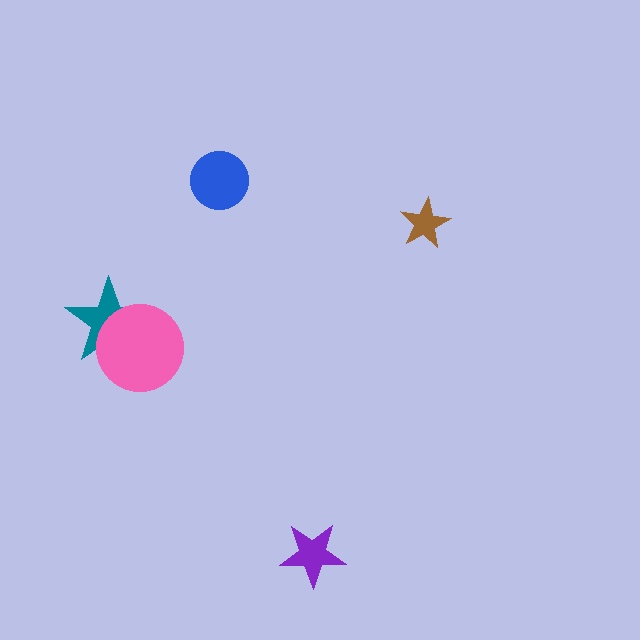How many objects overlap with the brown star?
0 objects overlap with the brown star.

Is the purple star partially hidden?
No, no other shape covers it.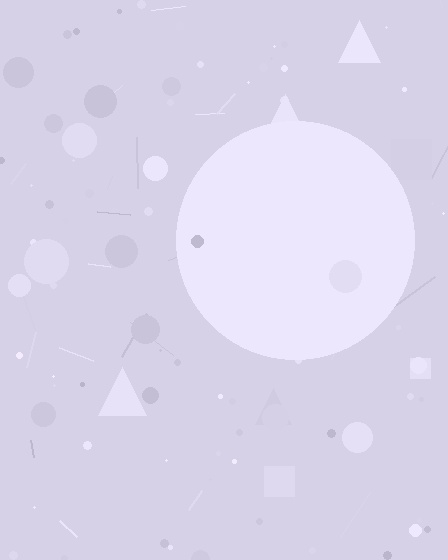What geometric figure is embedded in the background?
A circle is embedded in the background.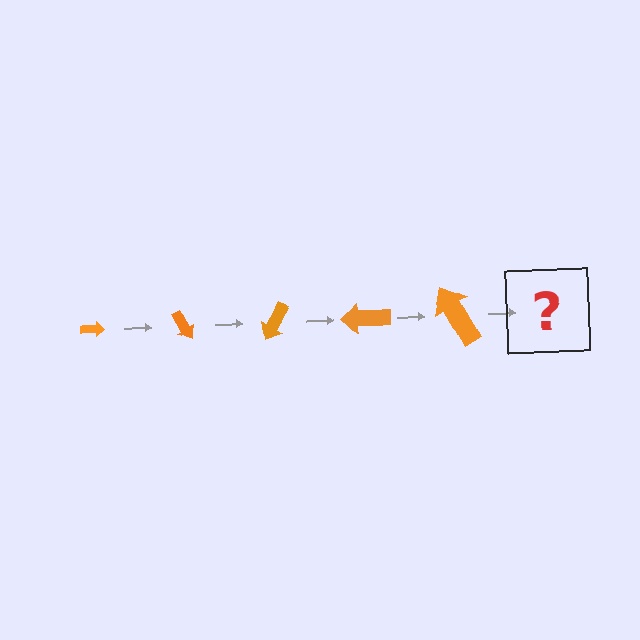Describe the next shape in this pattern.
It should be an arrow, larger than the previous one and rotated 300 degrees from the start.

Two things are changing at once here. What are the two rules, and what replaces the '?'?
The two rules are that the arrow grows larger each step and it rotates 60 degrees each step. The '?' should be an arrow, larger than the previous one and rotated 300 degrees from the start.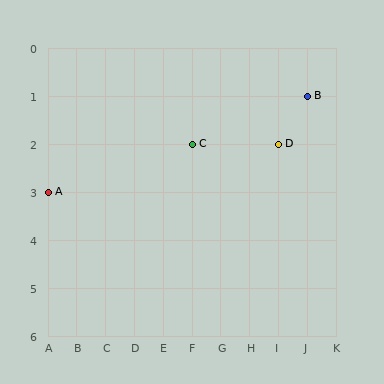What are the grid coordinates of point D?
Point D is at grid coordinates (I, 2).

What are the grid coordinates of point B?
Point B is at grid coordinates (J, 1).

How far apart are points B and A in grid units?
Points B and A are 9 columns and 2 rows apart (about 9.2 grid units diagonally).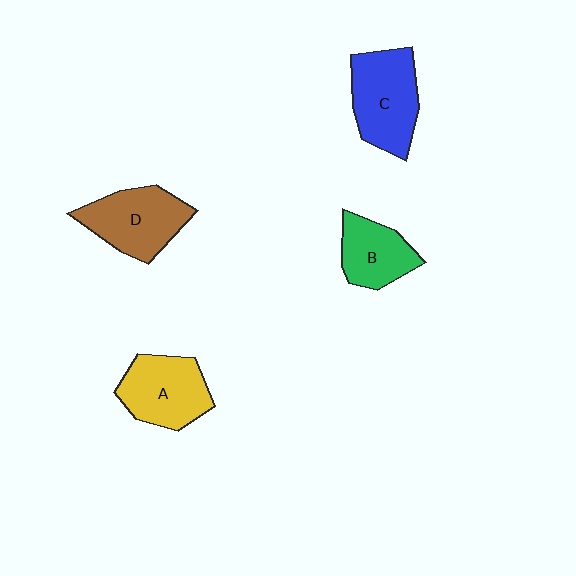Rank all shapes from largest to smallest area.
From largest to smallest: C (blue), D (brown), A (yellow), B (green).